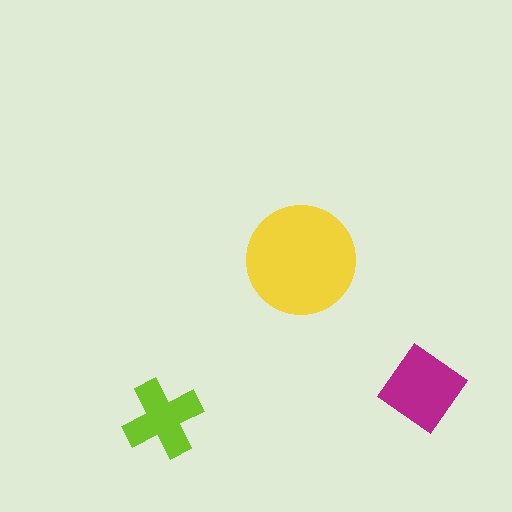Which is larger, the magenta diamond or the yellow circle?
The yellow circle.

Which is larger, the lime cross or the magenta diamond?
The magenta diamond.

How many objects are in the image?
There are 3 objects in the image.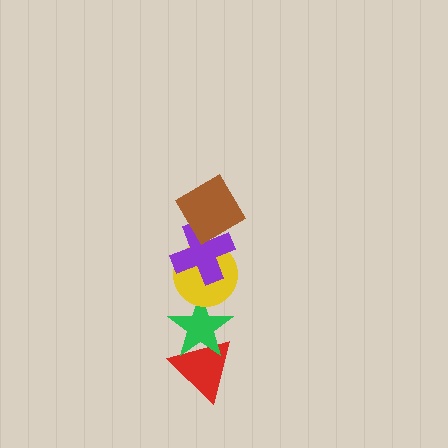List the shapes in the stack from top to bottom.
From top to bottom: the brown diamond, the purple cross, the yellow circle, the green star, the red triangle.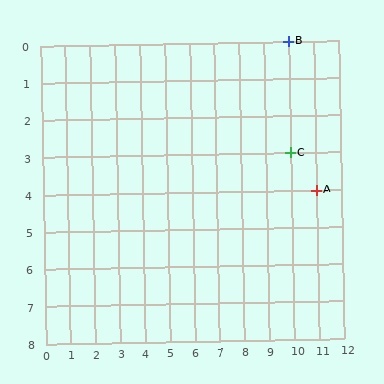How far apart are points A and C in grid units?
Points A and C are 1 column and 1 row apart (about 1.4 grid units diagonally).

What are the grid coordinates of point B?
Point B is at grid coordinates (10, 0).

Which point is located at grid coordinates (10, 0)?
Point B is at (10, 0).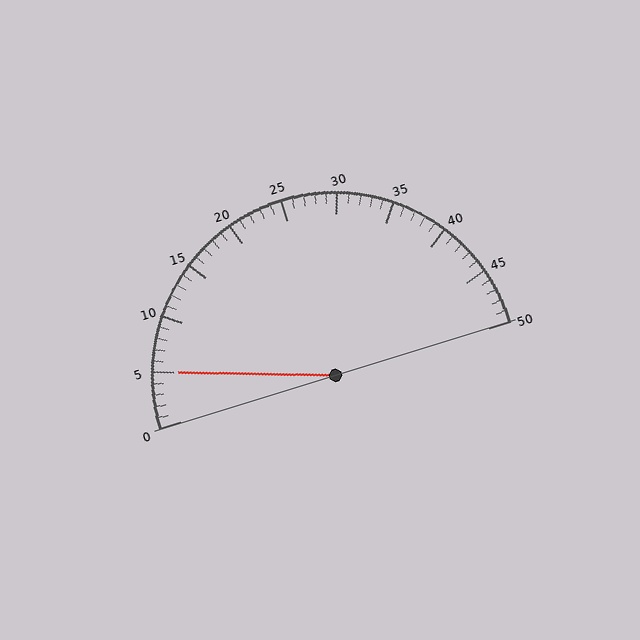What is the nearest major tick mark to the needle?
The nearest major tick mark is 5.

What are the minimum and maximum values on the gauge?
The gauge ranges from 0 to 50.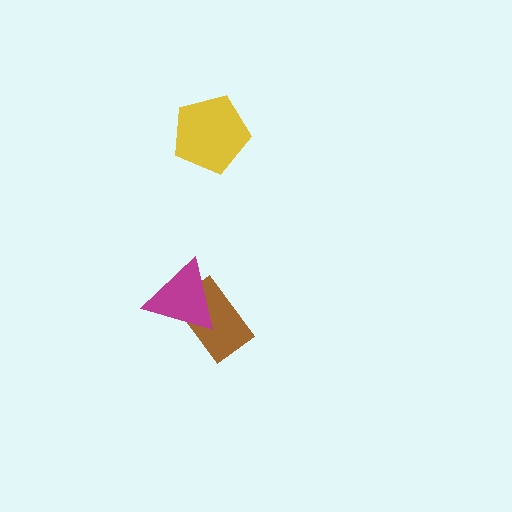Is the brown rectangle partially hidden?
Yes, it is partially covered by another shape.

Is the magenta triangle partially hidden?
No, no other shape covers it.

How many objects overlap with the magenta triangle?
1 object overlaps with the magenta triangle.